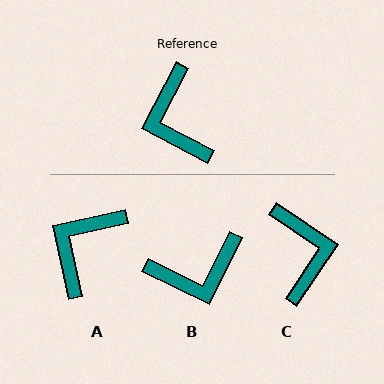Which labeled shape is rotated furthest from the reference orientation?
C, about 174 degrees away.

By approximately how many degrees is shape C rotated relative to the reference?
Approximately 174 degrees counter-clockwise.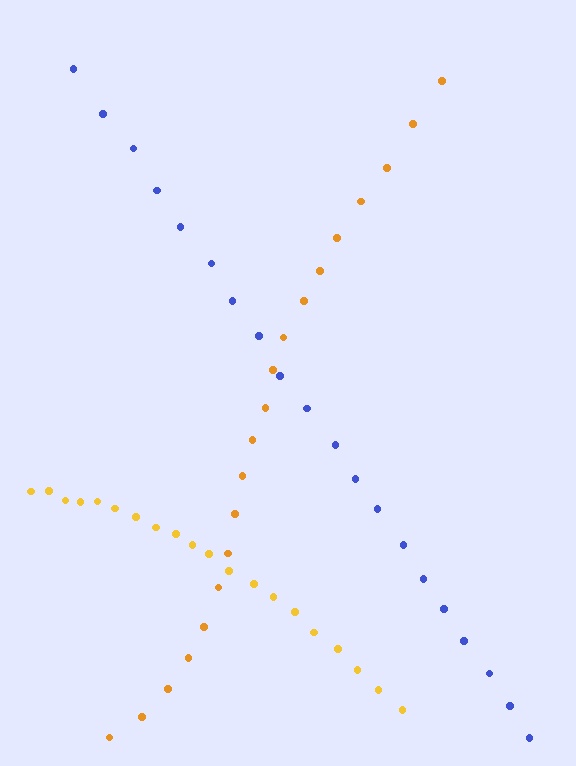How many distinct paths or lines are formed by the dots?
There are 3 distinct paths.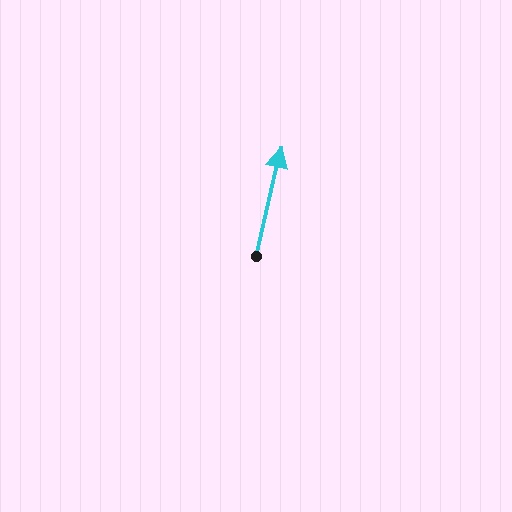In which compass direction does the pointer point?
North.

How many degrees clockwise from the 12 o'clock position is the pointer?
Approximately 13 degrees.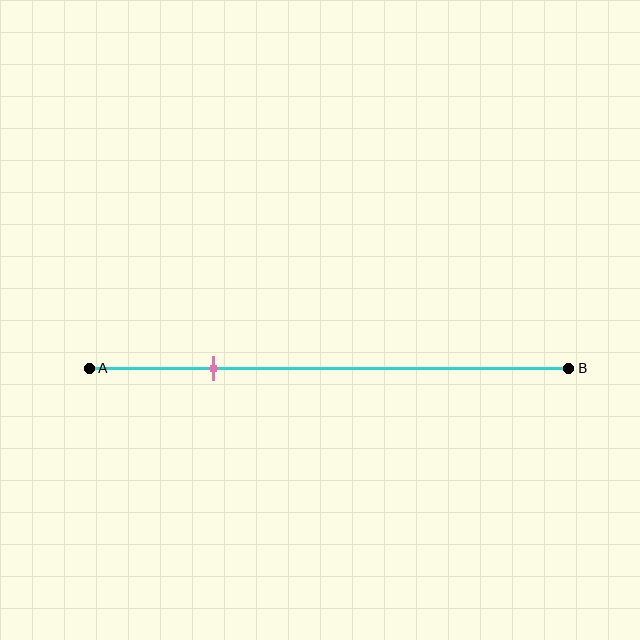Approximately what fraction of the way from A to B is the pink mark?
The pink mark is approximately 25% of the way from A to B.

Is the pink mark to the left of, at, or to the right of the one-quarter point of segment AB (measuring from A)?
The pink mark is approximately at the one-quarter point of segment AB.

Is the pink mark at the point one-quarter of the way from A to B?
Yes, the mark is approximately at the one-quarter point.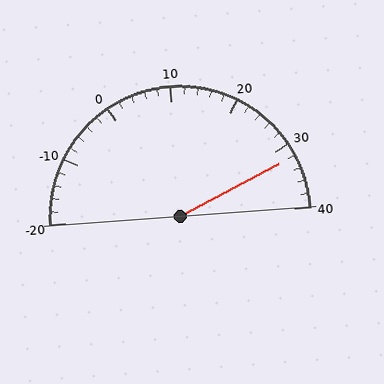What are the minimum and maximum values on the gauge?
The gauge ranges from -20 to 40.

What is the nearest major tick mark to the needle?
The nearest major tick mark is 30.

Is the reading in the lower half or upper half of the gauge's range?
The reading is in the upper half of the range (-20 to 40).